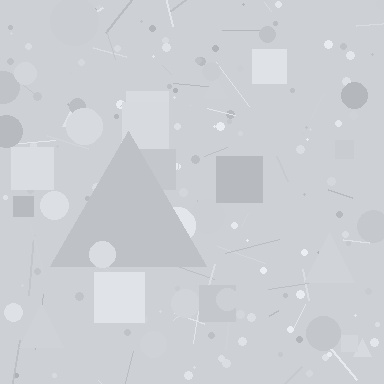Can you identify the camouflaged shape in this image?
The camouflaged shape is a triangle.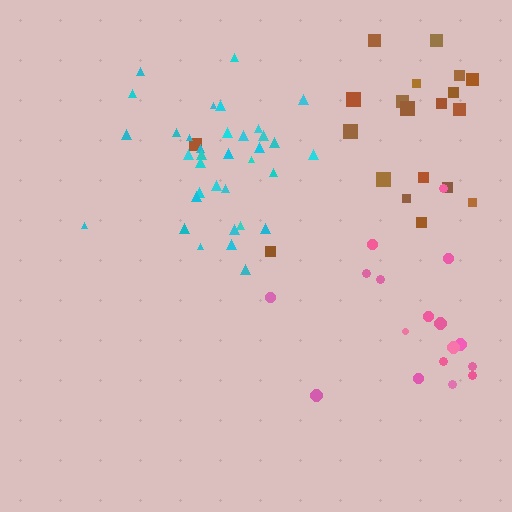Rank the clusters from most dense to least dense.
cyan, pink, brown.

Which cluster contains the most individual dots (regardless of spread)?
Cyan (35).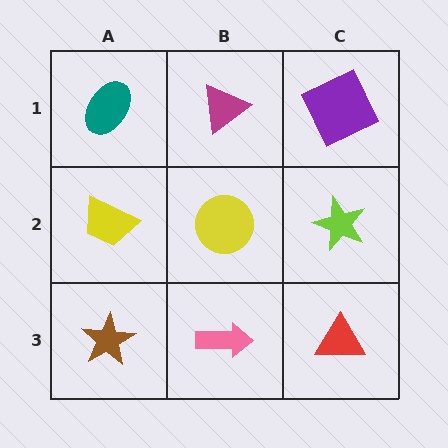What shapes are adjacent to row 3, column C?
A lime star (row 2, column C), a pink arrow (row 3, column B).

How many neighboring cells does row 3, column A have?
2.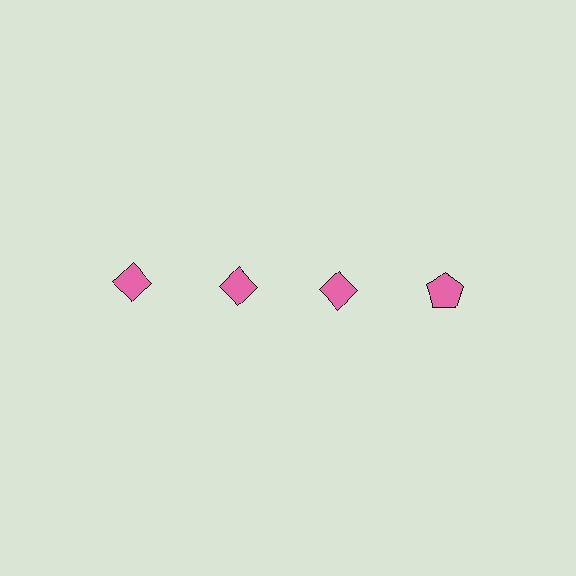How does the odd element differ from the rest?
It has a different shape: pentagon instead of diamond.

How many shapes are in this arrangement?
There are 4 shapes arranged in a grid pattern.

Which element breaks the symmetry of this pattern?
The pink pentagon in the top row, second from right column breaks the symmetry. All other shapes are pink diamonds.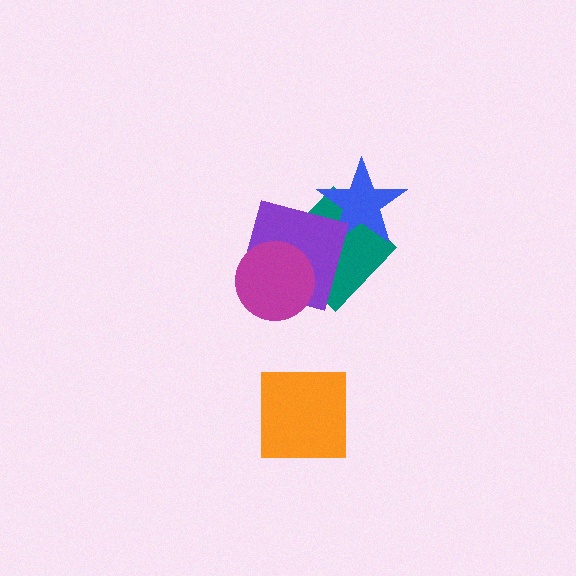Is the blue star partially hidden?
No, no other shape covers it.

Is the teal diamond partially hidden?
Yes, it is partially covered by another shape.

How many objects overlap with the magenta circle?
2 objects overlap with the magenta circle.